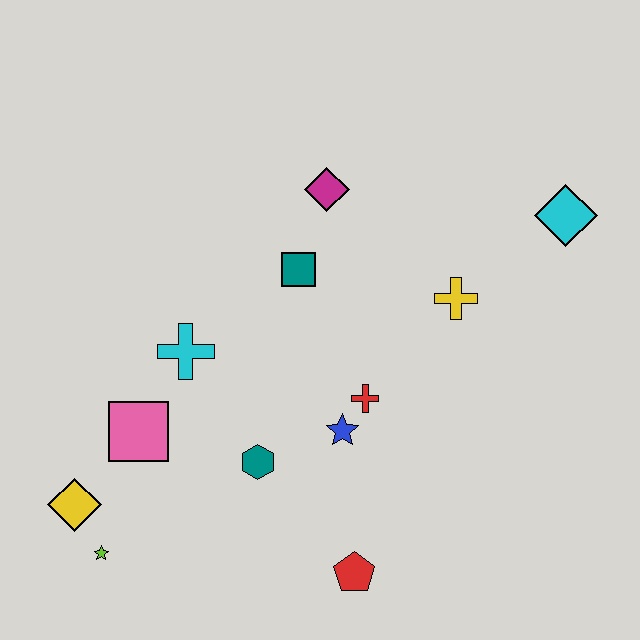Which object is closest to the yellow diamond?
The lime star is closest to the yellow diamond.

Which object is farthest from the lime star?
The cyan diamond is farthest from the lime star.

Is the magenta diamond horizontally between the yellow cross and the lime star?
Yes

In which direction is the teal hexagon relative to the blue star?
The teal hexagon is to the left of the blue star.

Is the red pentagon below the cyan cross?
Yes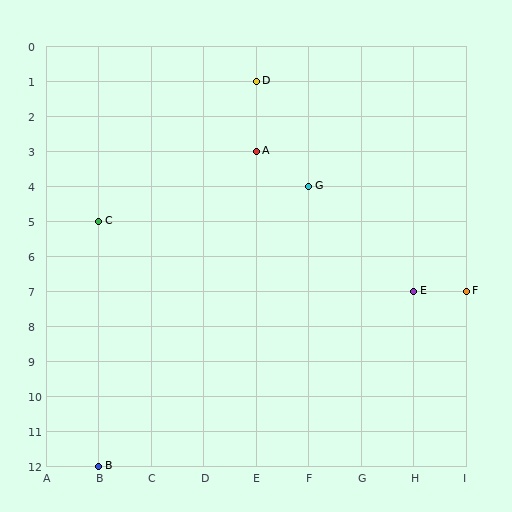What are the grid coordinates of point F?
Point F is at grid coordinates (I, 7).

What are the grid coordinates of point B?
Point B is at grid coordinates (B, 12).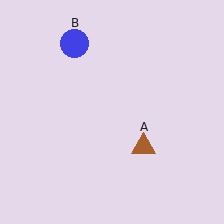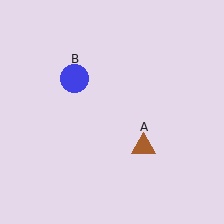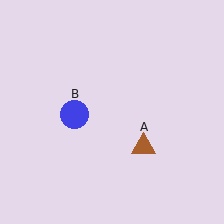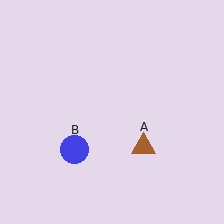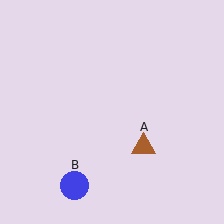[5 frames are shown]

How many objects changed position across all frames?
1 object changed position: blue circle (object B).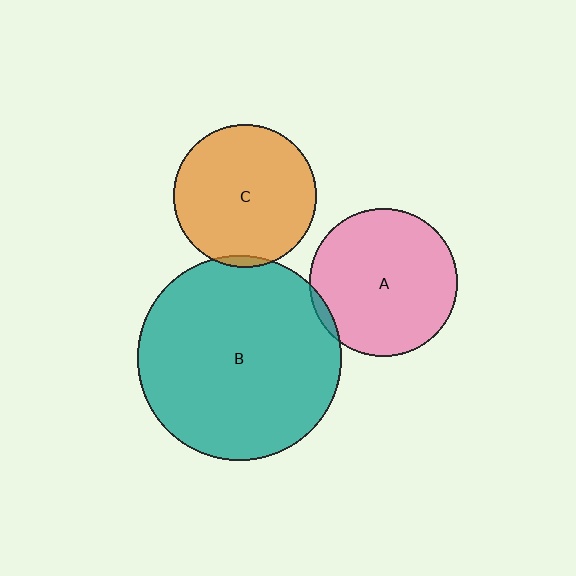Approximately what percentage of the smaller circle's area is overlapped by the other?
Approximately 5%.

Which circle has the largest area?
Circle B (teal).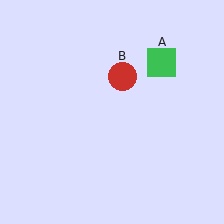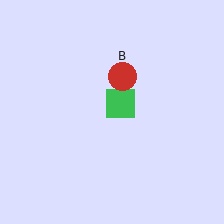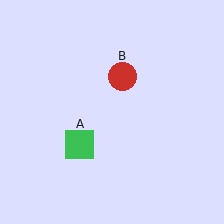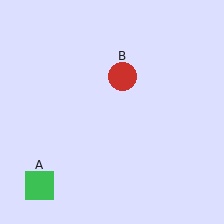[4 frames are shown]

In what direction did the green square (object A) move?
The green square (object A) moved down and to the left.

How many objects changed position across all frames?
1 object changed position: green square (object A).